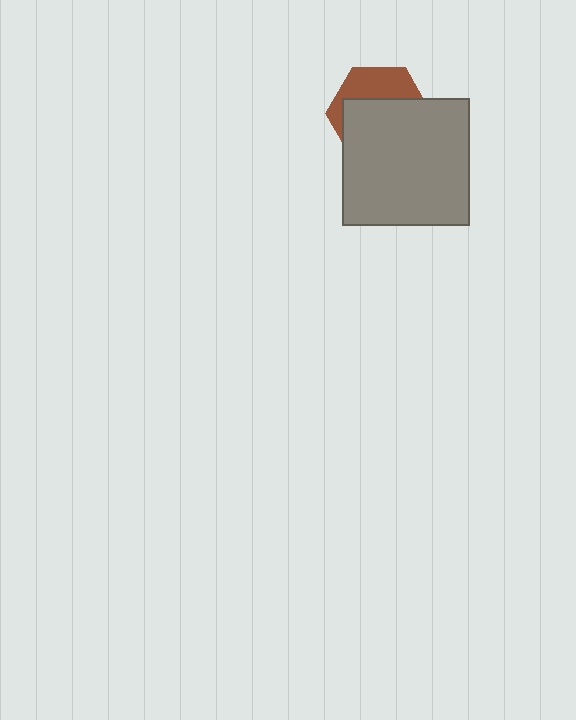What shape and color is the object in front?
The object in front is a gray square.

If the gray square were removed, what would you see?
You would see the complete brown hexagon.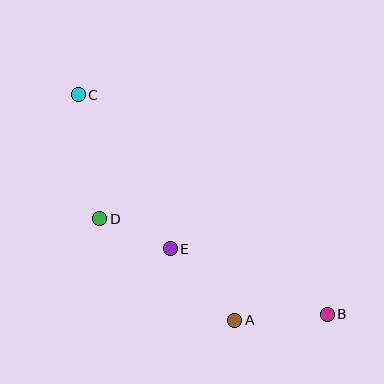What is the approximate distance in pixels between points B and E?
The distance between B and E is approximately 170 pixels.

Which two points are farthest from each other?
Points B and C are farthest from each other.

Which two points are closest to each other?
Points D and E are closest to each other.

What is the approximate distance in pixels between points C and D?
The distance between C and D is approximately 126 pixels.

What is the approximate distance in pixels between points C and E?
The distance between C and E is approximately 180 pixels.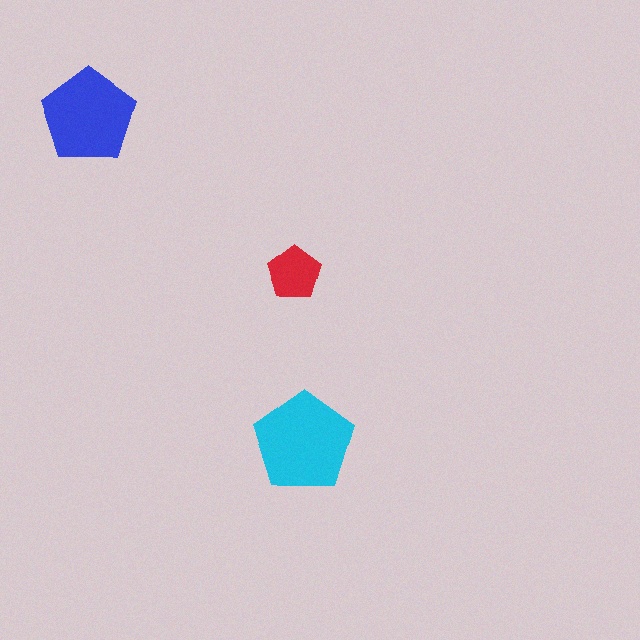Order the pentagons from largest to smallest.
the cyan one, the blue one, the red one.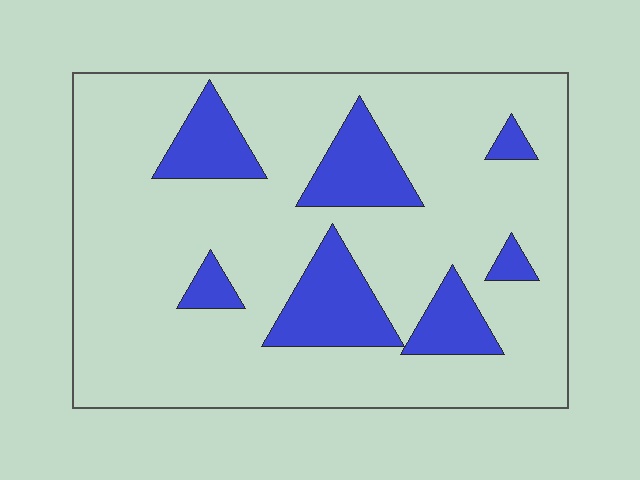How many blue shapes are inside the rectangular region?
7.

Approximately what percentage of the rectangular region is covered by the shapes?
Approximately 20%.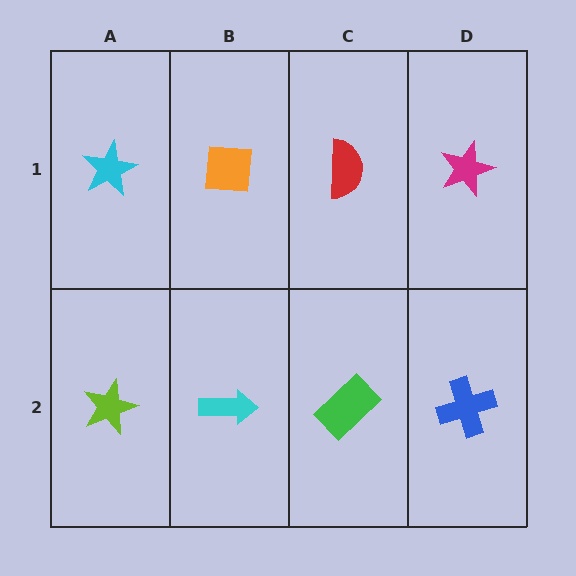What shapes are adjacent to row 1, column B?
A cyan arrow (row 2, column B), a cyan star (row 1, column A), a red semicircle (row 1, column C).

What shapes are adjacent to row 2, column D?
A magenta star (row 1, column D), a green rectangle (row 2, column C).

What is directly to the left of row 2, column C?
A cyan arrow.